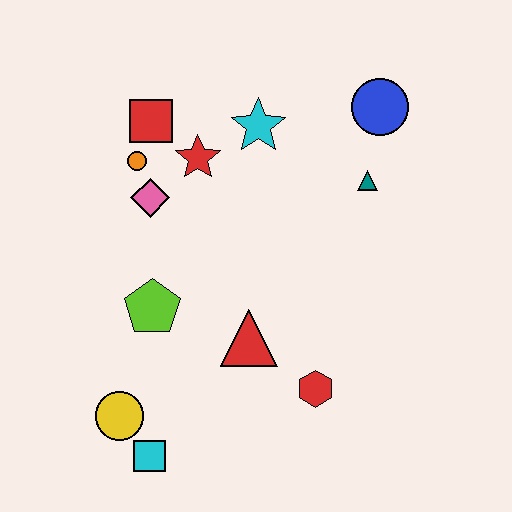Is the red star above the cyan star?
No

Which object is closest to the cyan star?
The red star is closest to the cyan star.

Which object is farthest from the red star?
The cyan square is farthest from the red star.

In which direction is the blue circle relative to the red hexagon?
The blue circle is above the red hexagon.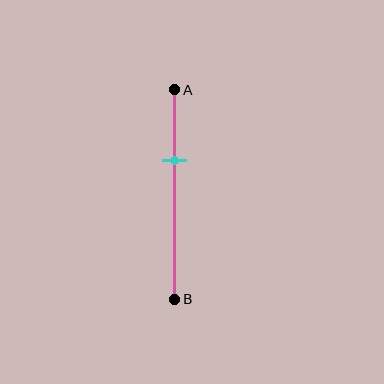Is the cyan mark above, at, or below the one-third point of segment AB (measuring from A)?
The cyan mark is approximately at the one-third point of segment AB.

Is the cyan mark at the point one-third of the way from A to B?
Yes, the mark is approximately at the one-third point.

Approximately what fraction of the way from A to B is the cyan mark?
The cyan mark is approximately 35% of the way from A to B.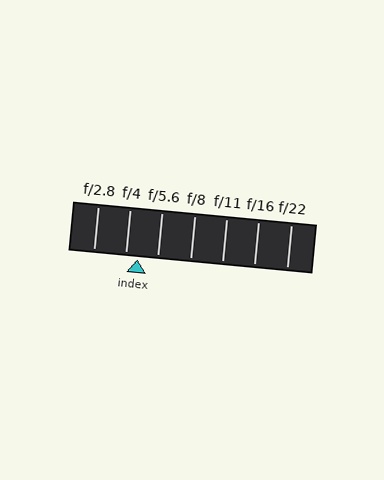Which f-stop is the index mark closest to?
The index mark is closest to f/4.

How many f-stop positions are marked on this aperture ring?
There are 7 f-stop positions marked.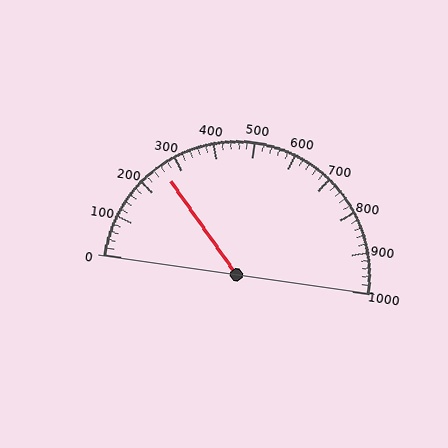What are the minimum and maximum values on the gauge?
The gauge ranges from 0 to 1000.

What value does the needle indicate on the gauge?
The needle indicates approximately 260.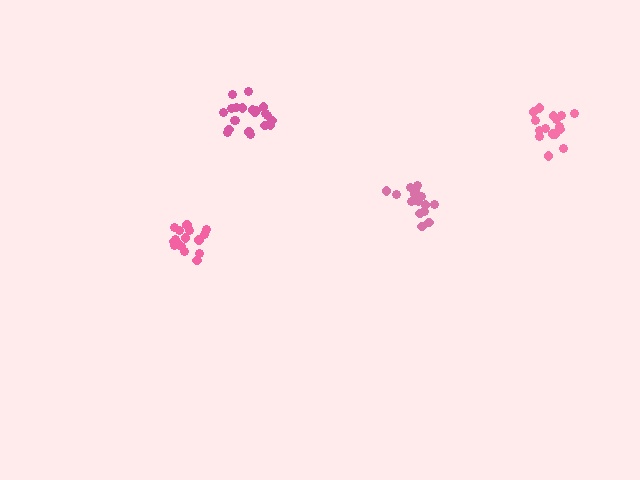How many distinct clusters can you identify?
There are 4 distinct clusters.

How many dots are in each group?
Group 1: 16 dots, Group 2: 15 dots, Group 3: 16 dots, Group 4: 21 dots (68 total).